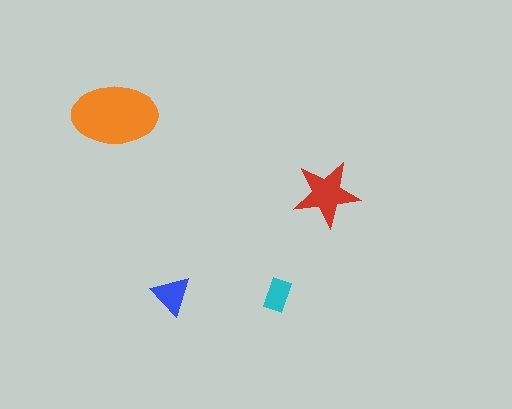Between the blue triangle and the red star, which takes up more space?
The red star.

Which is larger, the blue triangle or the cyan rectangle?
The blue triangle.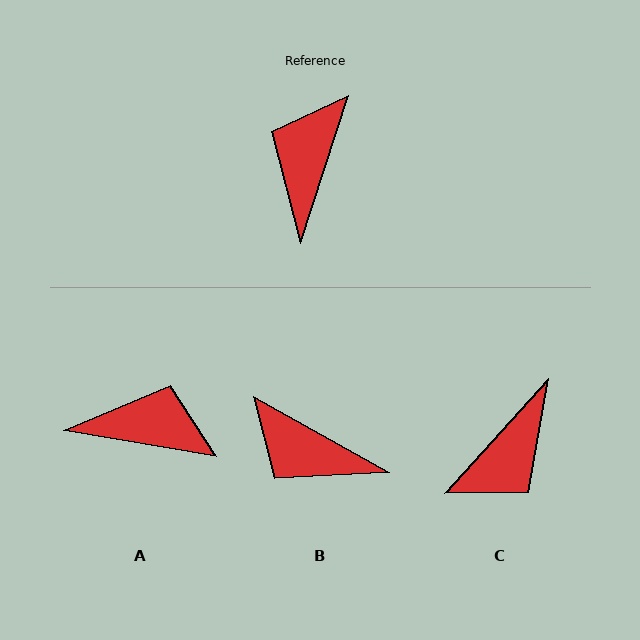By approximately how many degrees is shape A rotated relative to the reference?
Approximately 82 degrees clockwise.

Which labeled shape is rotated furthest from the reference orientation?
C, about 156 degrees away.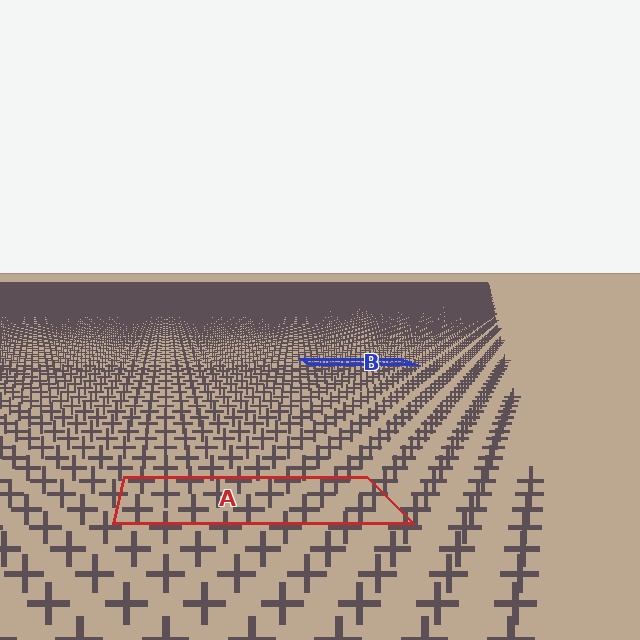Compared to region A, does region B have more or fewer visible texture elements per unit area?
Region B has more texture elements per unit area — they are packed more densely because it is farther away.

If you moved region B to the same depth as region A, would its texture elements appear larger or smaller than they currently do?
They would appear larger. At a closer depth, the same texture elements are projected at a bigger on-screen size.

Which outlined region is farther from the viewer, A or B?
Region B is farther from the viewer — the texture elements inside it appear smaller and more densely packed.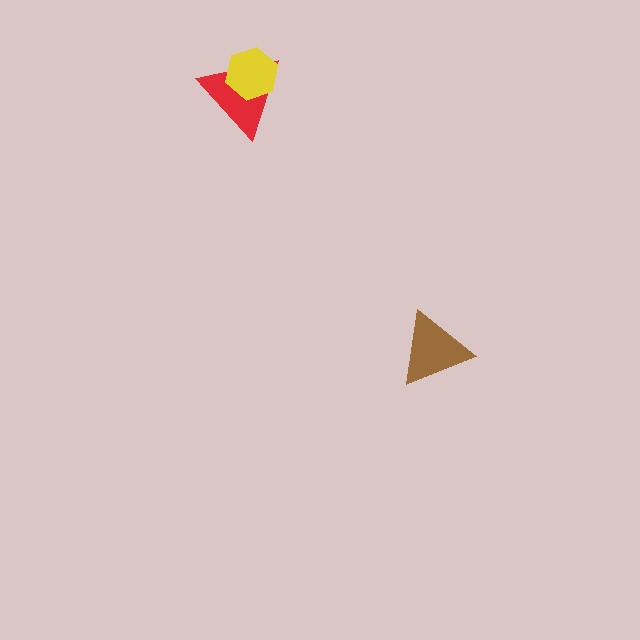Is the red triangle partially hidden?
Yes, it is partially covered by another shape.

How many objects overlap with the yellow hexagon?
1 object overlaps with the yellow hexagon.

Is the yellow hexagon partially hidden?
No, no other shape covers it.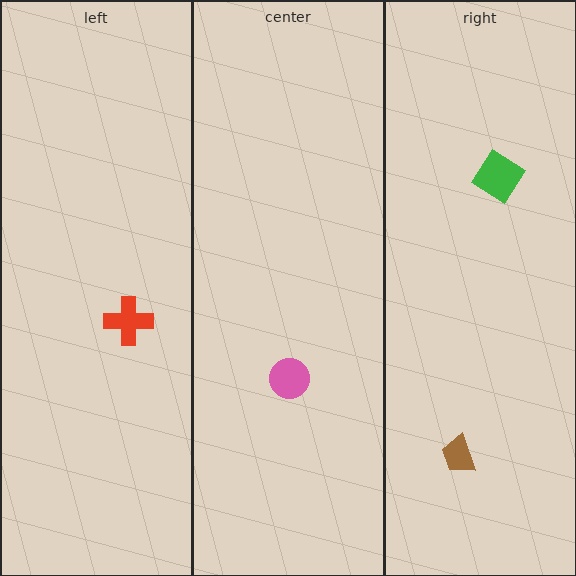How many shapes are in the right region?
2.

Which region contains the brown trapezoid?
The right region.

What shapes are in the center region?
The pink circle.